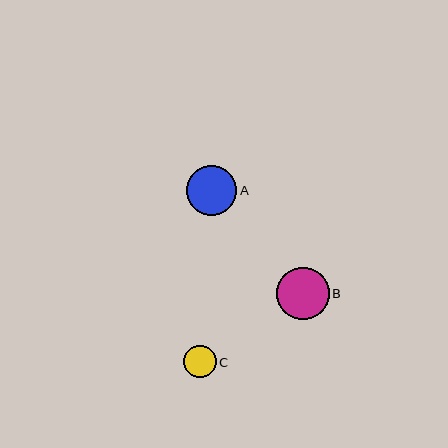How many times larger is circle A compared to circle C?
Circle A is approximately 1.6 times the size of circle C.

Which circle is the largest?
Circle B is the largest with a size of approximately 53 pixels.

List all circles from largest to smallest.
From largest to smallest: B, A, C.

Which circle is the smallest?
Circle C is the smallest with a size of approximately 32 pixels.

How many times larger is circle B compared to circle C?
Circle B is approximately 1.6 times the size of circle C.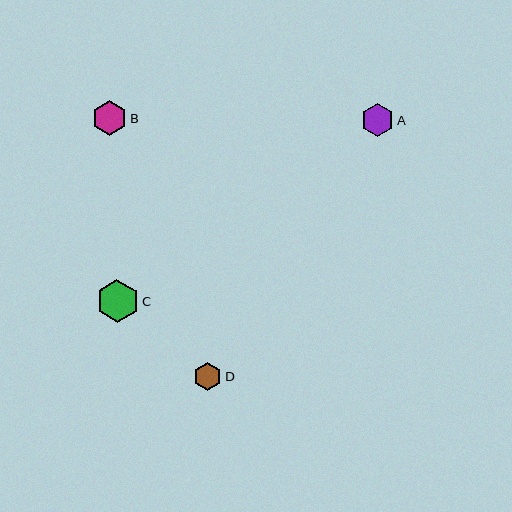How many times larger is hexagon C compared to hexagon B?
Hexagon C is approximately 1.2 times the size of hexagon B.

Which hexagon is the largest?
Hexagon C is the largest with a size of approximately 43 pixels.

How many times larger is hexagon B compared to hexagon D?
Hexagon B is approximately 1.3 times the size of hexagon D.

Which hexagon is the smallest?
Hexagon D is the smallest with a size of approximately 28 pixels.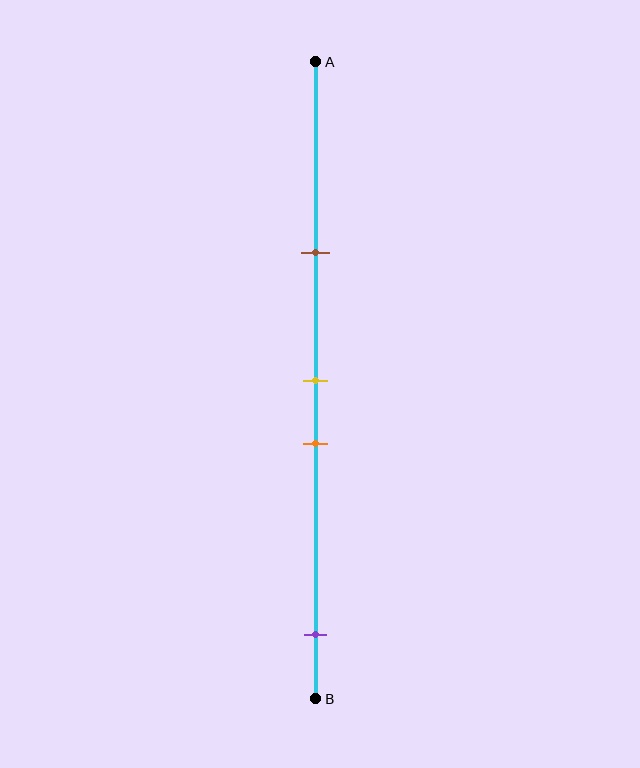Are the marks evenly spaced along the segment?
No, the marks are not evenly spaced.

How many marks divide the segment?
There are 4 marks dividing the segment.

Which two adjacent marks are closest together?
The yellow and orange marks are the closest adjacent pair.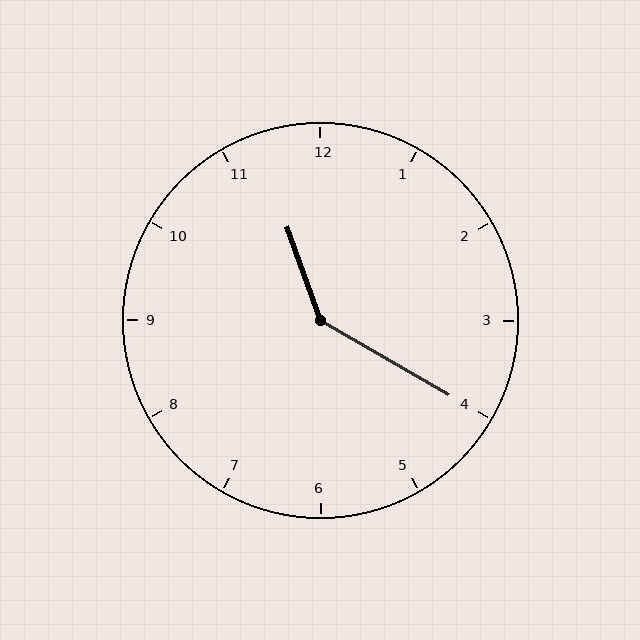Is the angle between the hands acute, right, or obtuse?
It is obtuse.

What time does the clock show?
11:20.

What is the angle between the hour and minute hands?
Approximately 140 degrees.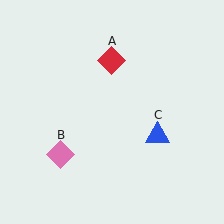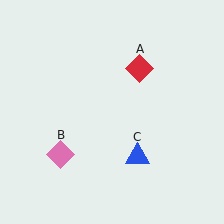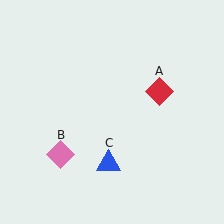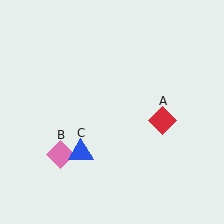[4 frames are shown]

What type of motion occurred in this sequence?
The red diamond (object A), blue triangle (object C) rotated clockwise around the center of the scene.